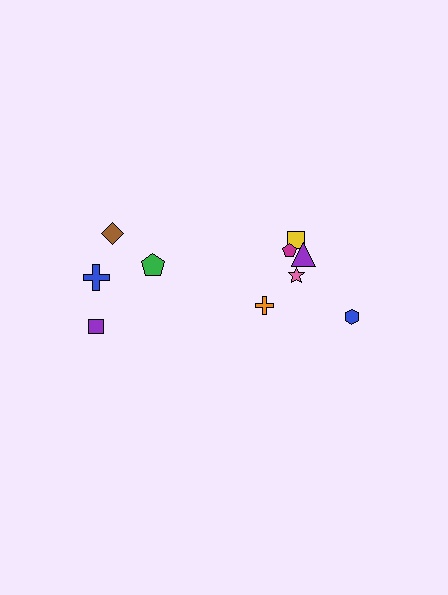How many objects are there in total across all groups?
There are 10 objects.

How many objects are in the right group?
There are 6 objects.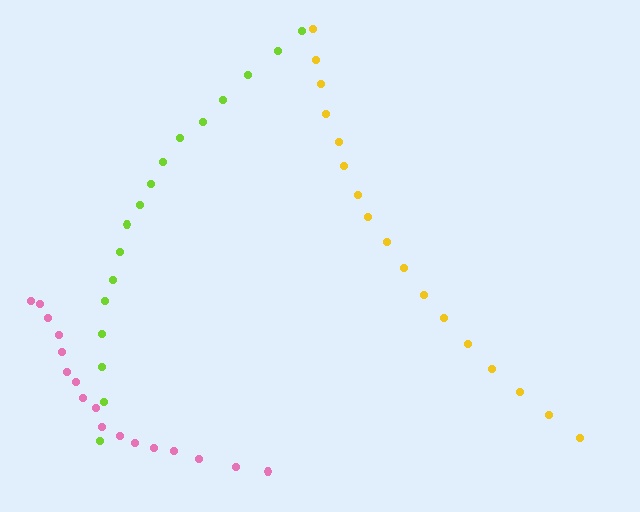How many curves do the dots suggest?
There are 3 distinct paths.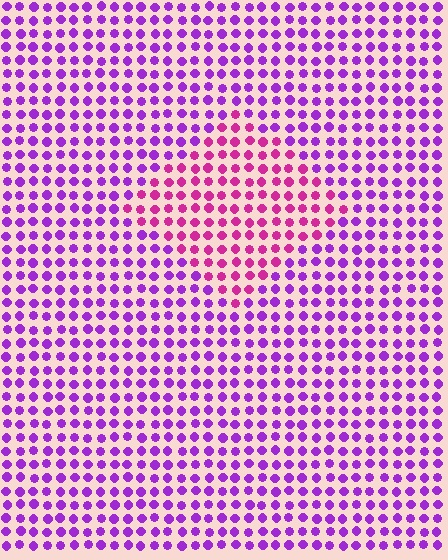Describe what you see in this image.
The image is filled with small purple elements in a uniform arrangement. A diamond-shaped region is visible where the elements are tinted to a slightly different hue, forming a subtle color boundary.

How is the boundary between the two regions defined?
The boundary is defined purely by a slight shift in hue (about 37 degrees). Spacing, size, and orientation are identical on both sides.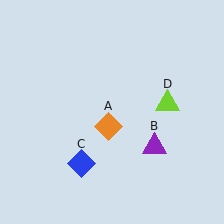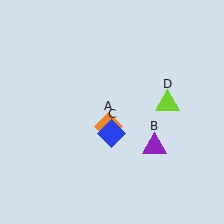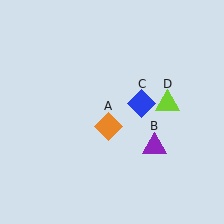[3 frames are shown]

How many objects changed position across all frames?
1 object changed position: blue diamond (object C).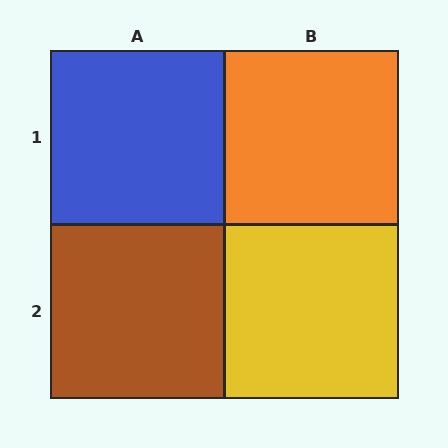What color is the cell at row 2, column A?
Brown.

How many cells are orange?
1 cell is orange.